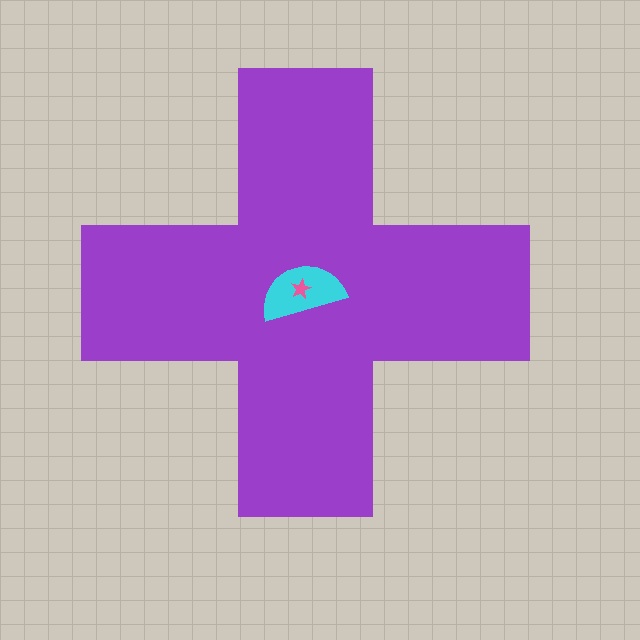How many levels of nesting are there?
3.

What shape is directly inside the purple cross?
The cyan semicircle.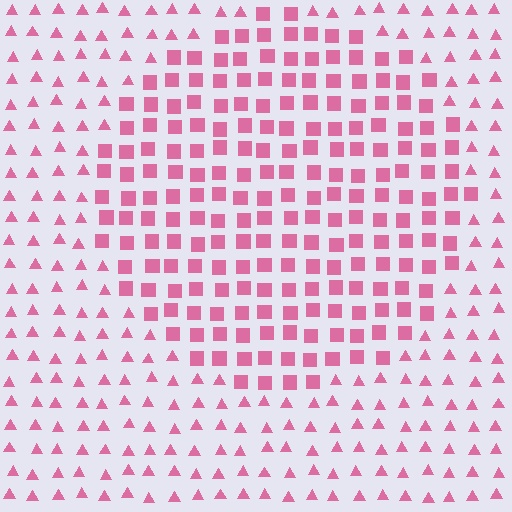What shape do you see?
I see a circle.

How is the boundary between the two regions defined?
The boundary is defined by a change in element shape: squares inside vs. triangles outside. All elements share the same color and spacing.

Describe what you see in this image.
The image is filled with small pink elements arranged in a uniform grid. A circle-shaped region contains squares, while the surrounding area contains triangles. The boundary is defined purely by the change in element shape.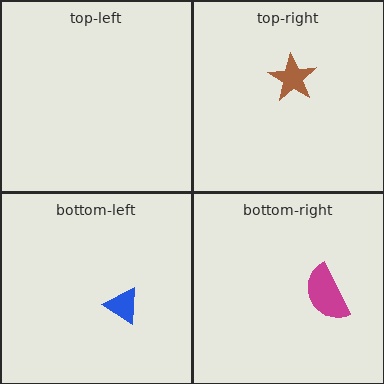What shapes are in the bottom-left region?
The blue triangle.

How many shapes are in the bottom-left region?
1.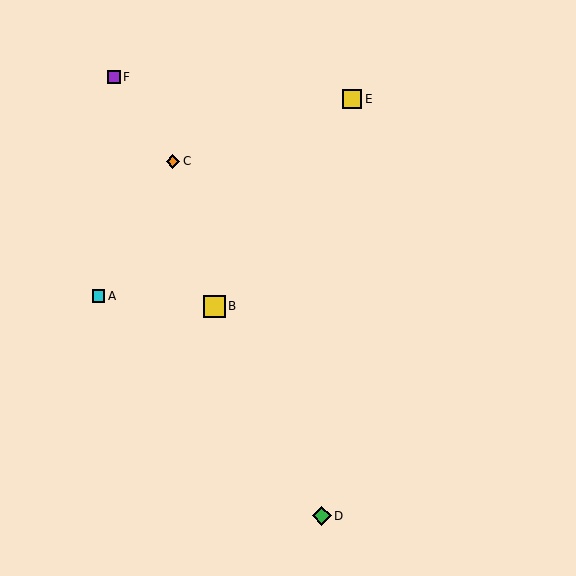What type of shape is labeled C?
Shape C is an orange diamond.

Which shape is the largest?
The yellow square (labeled B) is the largest.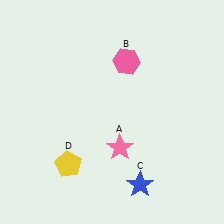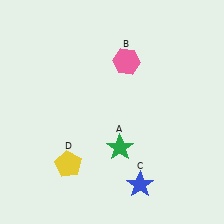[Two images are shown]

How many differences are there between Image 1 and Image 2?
There is 1 difference between the two images.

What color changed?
The star (A) changed from pink in Image 1 to green in Image 2.